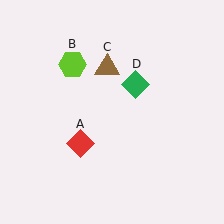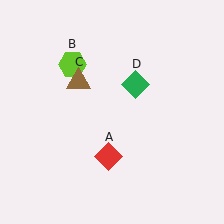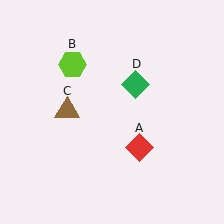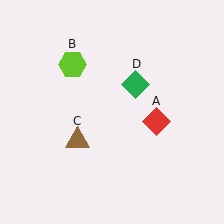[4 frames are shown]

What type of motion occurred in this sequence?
The red diamond (object A), brown triangle (object C) rotated counterclockwise around the center of the scene.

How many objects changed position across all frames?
2 objects changed position: red diamond (object A), brown triangle (object C).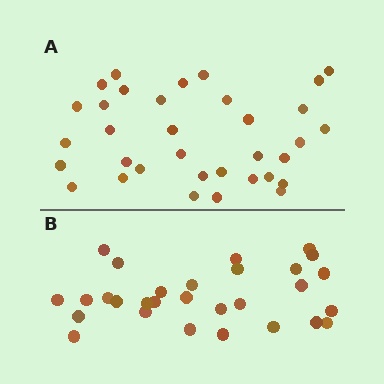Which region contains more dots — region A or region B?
Region A (the top region) has more dots.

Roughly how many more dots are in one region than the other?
Region A has about 5 more dots than region B.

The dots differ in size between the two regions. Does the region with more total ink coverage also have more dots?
No. Region B has more total ink coverage because its dots are larger, but region A actually contains more individual dots. Total area can be misleading — the number of items is what matters here.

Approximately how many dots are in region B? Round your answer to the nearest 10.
About 30 dots. (The exact count is 29, which rounds to 30.)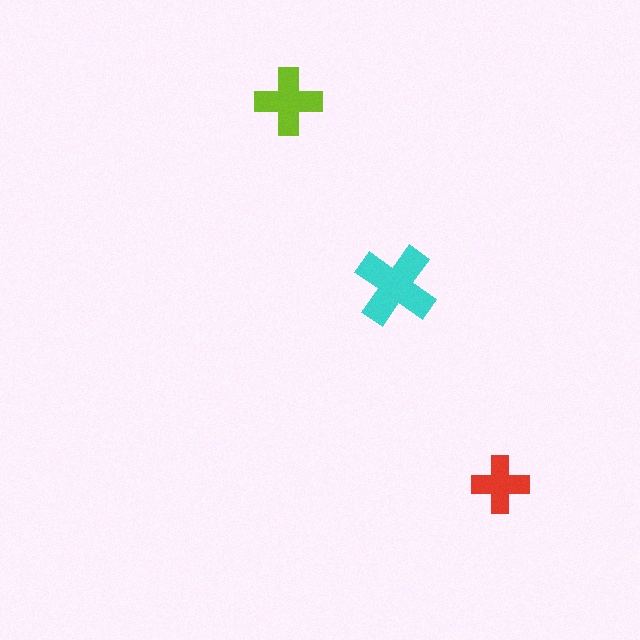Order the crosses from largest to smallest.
the cyan one, the lime one, the red one.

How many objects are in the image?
There are 3 objects in the image.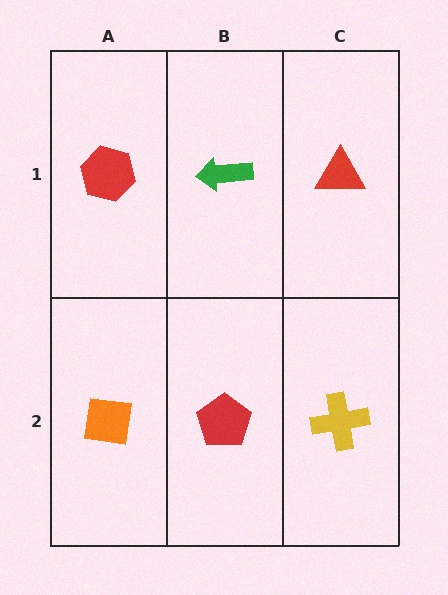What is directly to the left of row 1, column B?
A red hexagon.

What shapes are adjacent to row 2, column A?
A red hexagon (row 1, column A), a red pentagon (row 2, column B).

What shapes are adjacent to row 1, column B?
A red pentagon (row 2, column B), a red hexagon (row 1, column A), a red triangle (row 1, column C).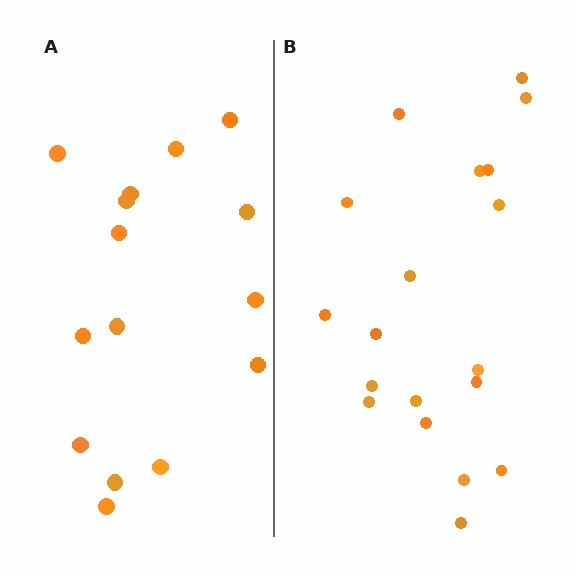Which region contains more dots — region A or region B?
Region B (the right region) has more dots.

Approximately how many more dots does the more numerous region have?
Region B has about 4 more dots than region A.